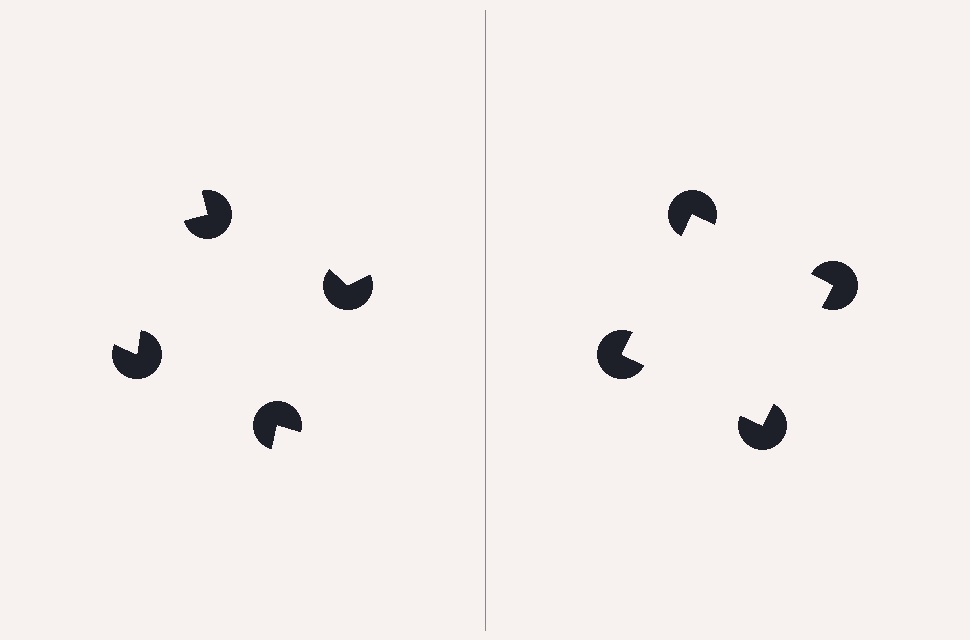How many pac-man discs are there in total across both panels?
8 — 4 on each side.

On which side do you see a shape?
An illusory square appears on the right side. On the left side the wedge cuts are rotated, so no coherent shape forms.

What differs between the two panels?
The pac-man discs are positioned identically on both sides; only the wedge orientations differ. On the right they align to a square; on the left they are misaligned.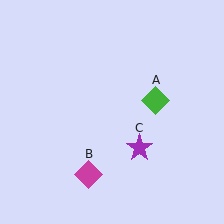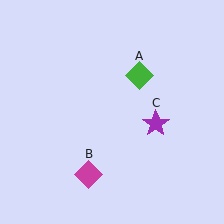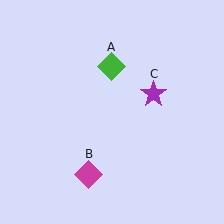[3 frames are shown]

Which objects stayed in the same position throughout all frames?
Magenta diamond (object B) remained stationary.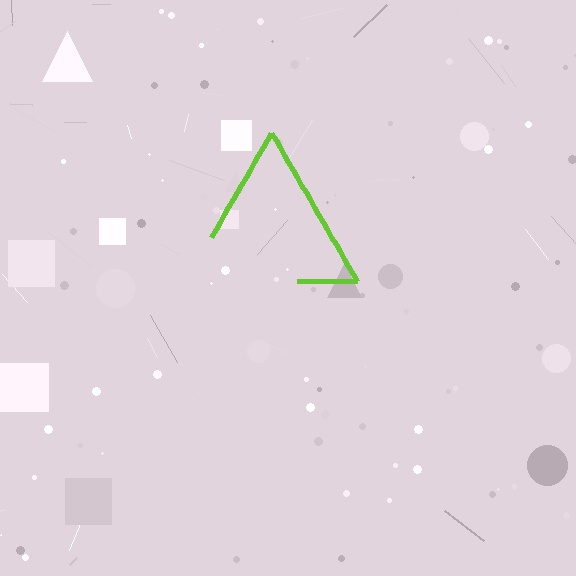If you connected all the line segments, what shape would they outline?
They would outline a triangle.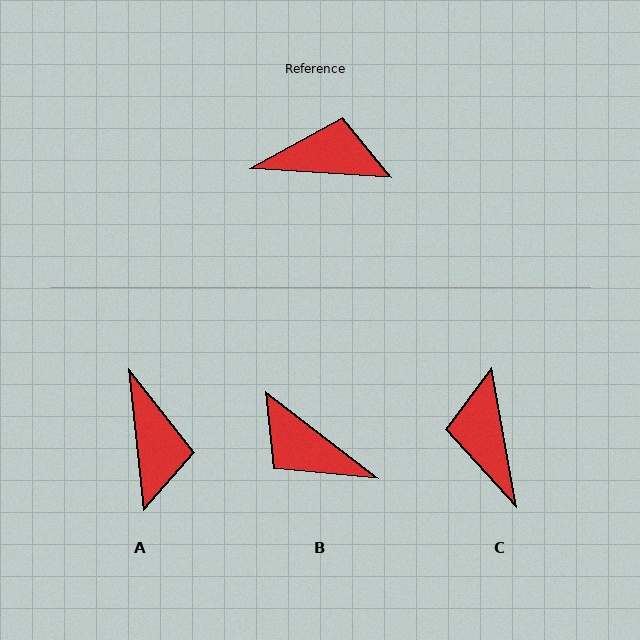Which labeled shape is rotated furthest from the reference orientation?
B, about 146 degrees away.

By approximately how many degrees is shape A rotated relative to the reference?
Approximately 80 degrees clockwise.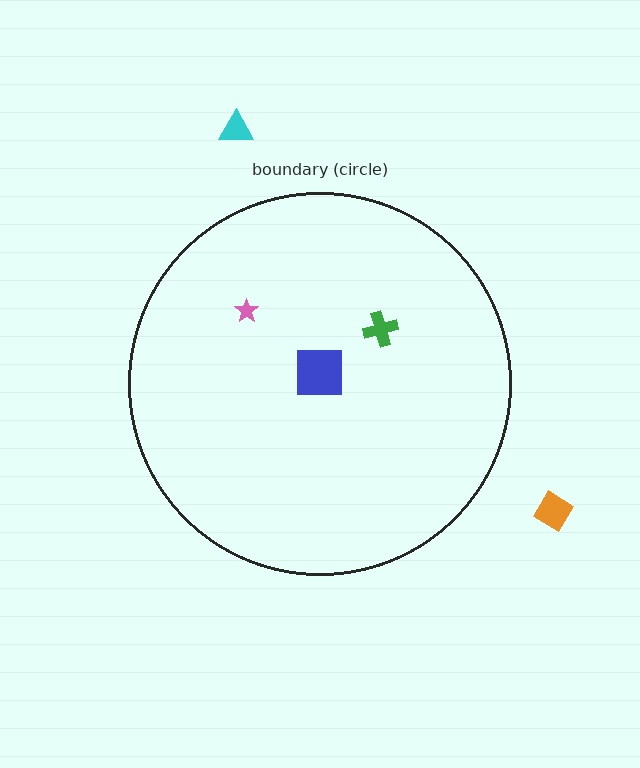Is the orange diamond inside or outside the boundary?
Outside.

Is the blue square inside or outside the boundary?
Inside.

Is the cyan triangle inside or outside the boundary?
Outside.